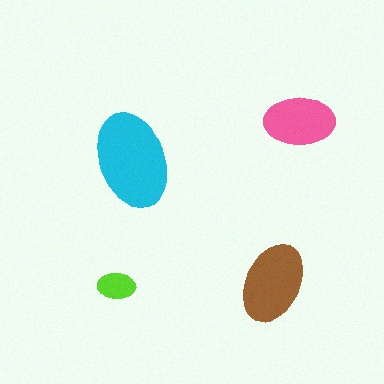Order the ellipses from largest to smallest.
the cyan one, the brown one, the pink one, the lime one.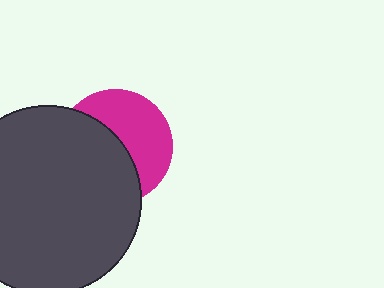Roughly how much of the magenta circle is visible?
About half of it is visible (roughly 48%).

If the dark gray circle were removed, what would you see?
You would see the complete magenta circle.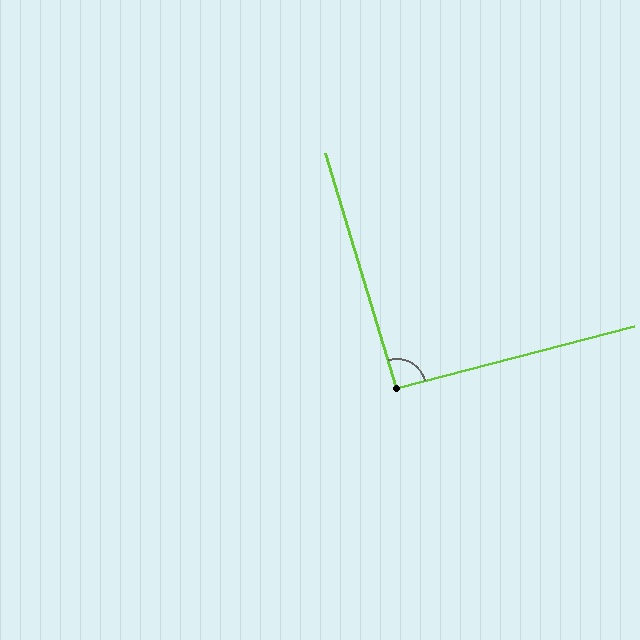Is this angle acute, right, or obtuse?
It is approximately a right angle.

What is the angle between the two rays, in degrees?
Approximately 92 degrees.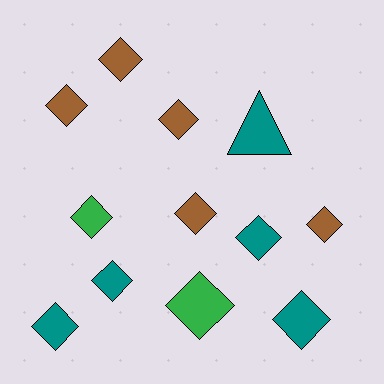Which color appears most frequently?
Teal, with 5 objects.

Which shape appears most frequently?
Diamond, with 11 objects.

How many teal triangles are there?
There is 1 teal triangle.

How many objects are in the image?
There are 12 objects.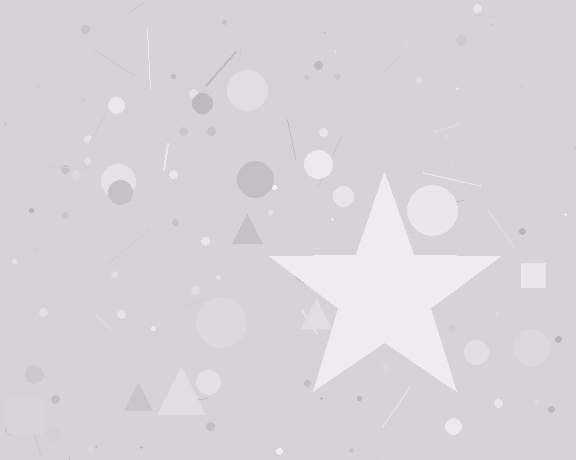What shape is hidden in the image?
A star is hidden in the image.